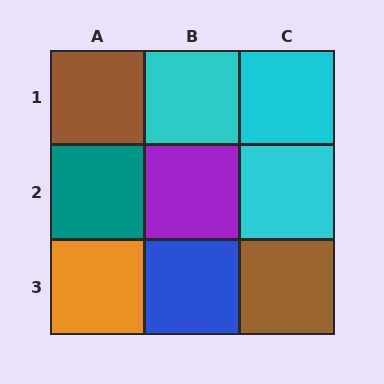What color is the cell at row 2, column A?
Teal.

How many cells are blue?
1 cell is blue.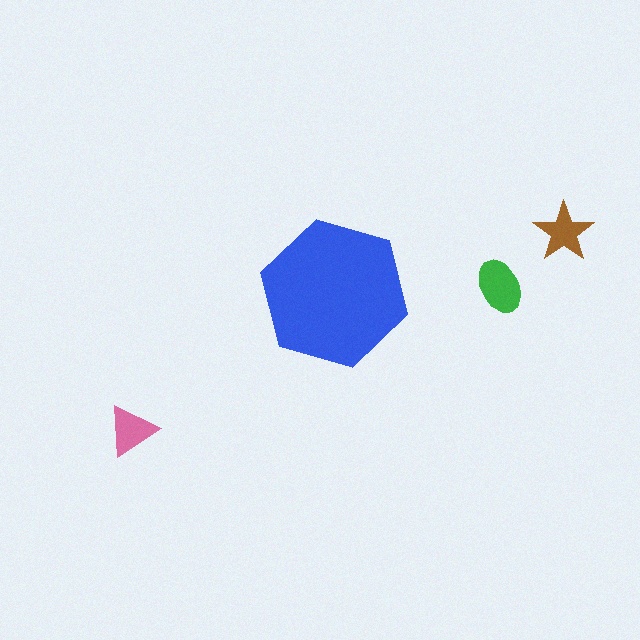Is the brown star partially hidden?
No, the brown star is fully visible.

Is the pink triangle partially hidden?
No, the pink triangle is fully visible.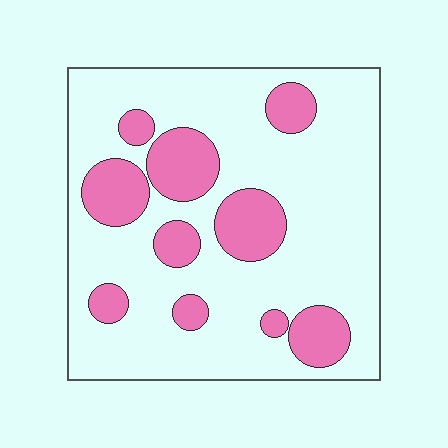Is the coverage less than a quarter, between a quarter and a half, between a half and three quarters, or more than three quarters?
Less than a quarter.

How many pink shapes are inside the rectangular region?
10.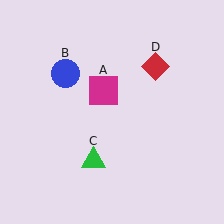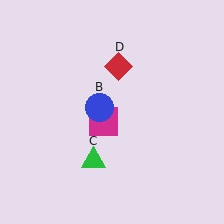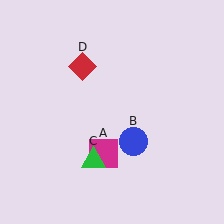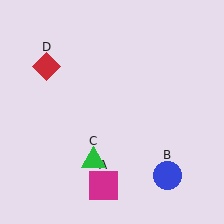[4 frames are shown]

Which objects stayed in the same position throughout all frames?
Green triangle (object C) remained stationary.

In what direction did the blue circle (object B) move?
The blue circle (object B) moved down and to the right.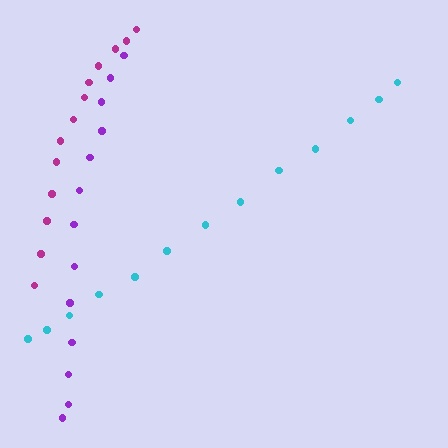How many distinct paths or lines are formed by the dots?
There are 3 distinct paths.